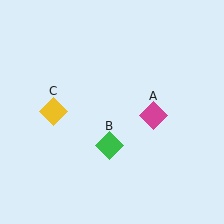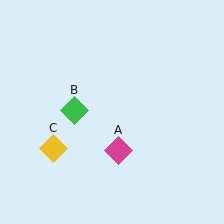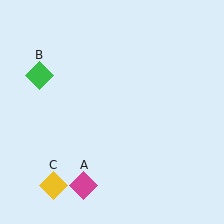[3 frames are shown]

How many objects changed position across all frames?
3 objects changed position: magenta diamond (object A), green diamond (object B), yellow diamond (object C).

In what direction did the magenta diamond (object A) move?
The magenta diamond (object A) moved down and to the left.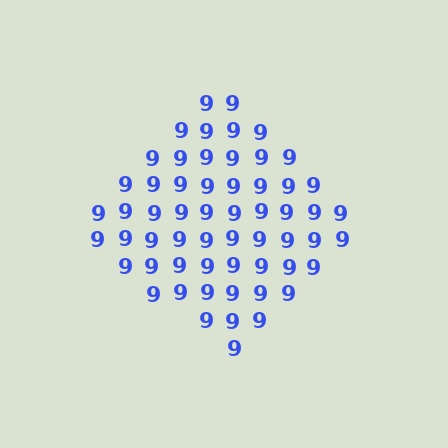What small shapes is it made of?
It is made of small digit 9's.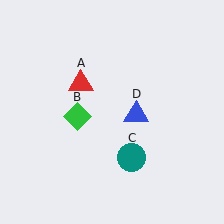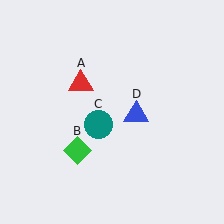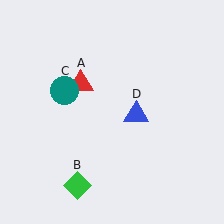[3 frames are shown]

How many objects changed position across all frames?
2 objects changed position: green diamond (object B), teal circle (object C).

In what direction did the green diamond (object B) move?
The green diamond (object B) moved down.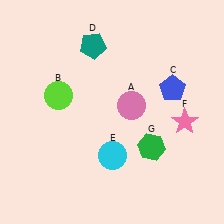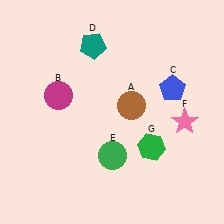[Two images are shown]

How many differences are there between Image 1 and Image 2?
There are 3 differences between the two images.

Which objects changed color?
A changed from pink to brown. B changed from lime to magenta. E changed from cyan to green.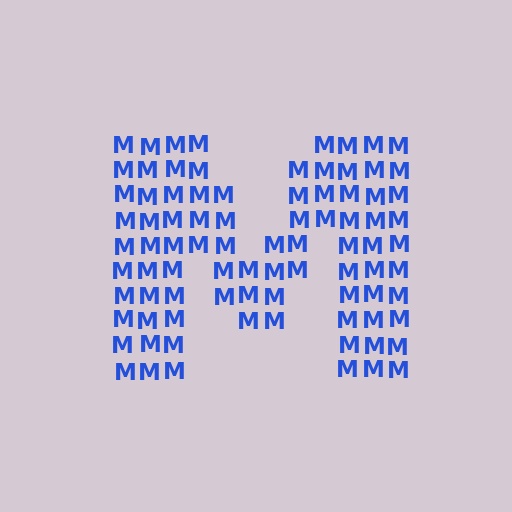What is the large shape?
The large shape is the letter M.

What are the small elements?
The small elements are letter M's.